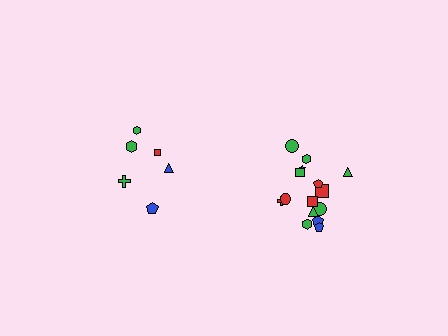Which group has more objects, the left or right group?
The right group.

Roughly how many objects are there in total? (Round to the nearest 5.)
Roughly 20 objects in total.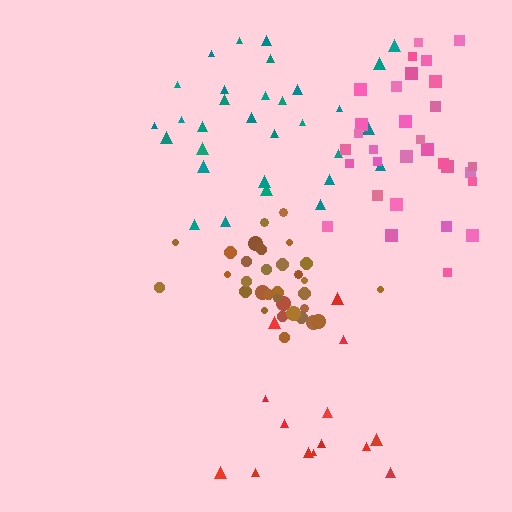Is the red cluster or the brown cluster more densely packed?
Brown.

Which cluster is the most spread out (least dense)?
Red.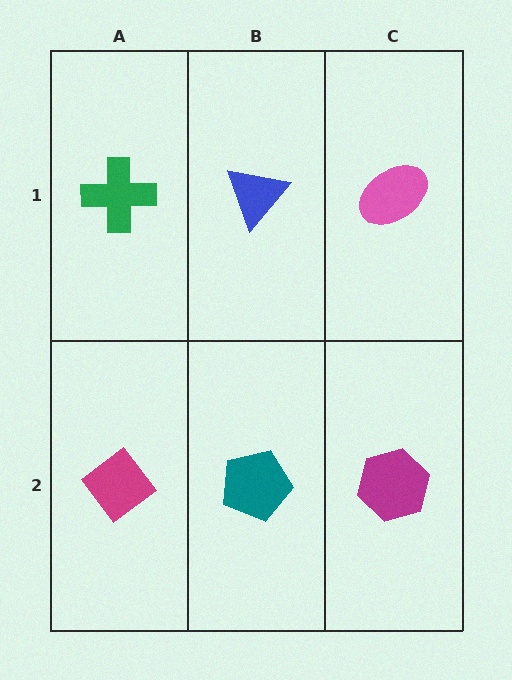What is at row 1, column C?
A pink ellipse.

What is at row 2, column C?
A magenta hexagon.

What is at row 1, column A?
A green cross.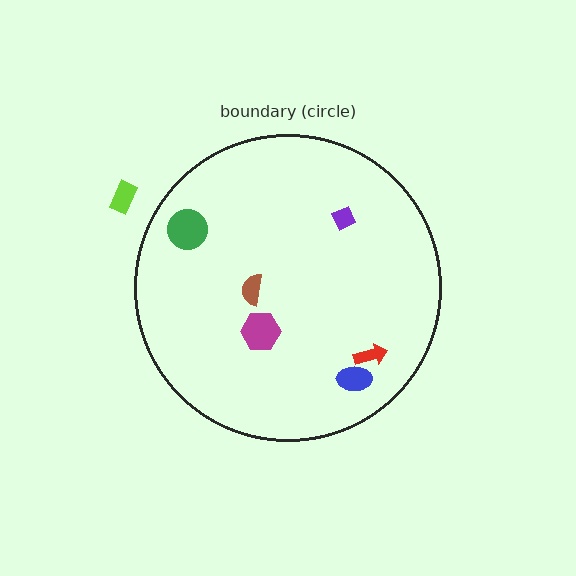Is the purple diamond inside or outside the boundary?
Inside.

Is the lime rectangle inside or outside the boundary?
Outside.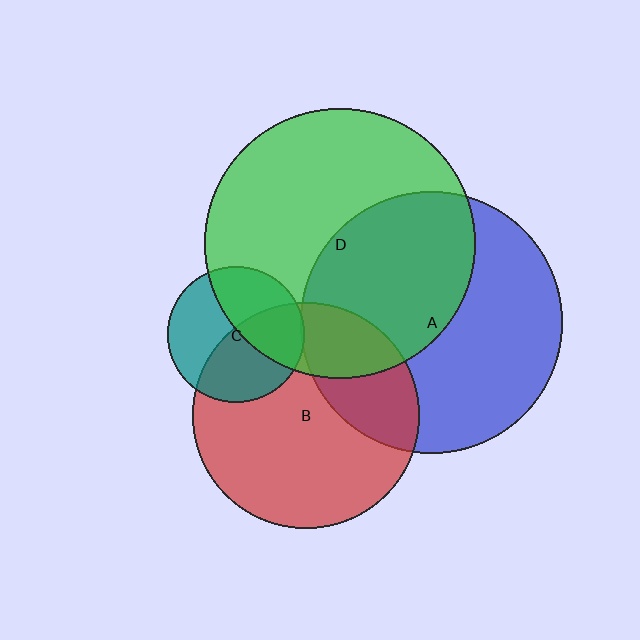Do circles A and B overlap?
Yes.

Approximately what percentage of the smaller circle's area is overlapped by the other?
Approximately 30%.